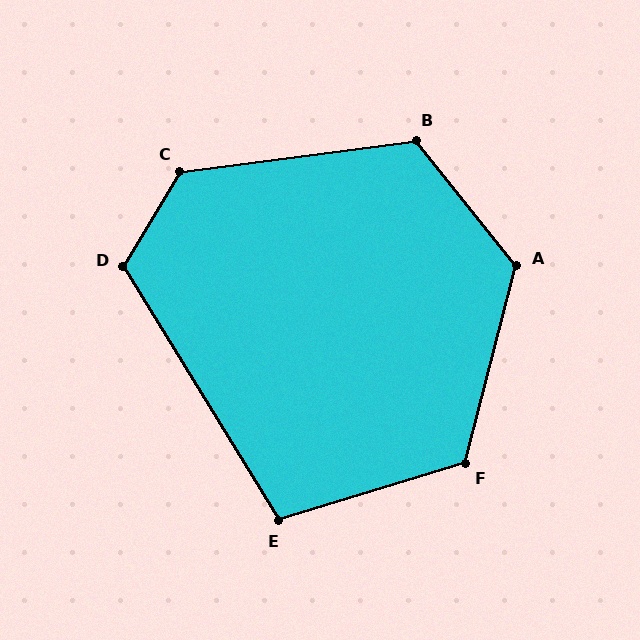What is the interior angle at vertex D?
Approximately 117 degrees (obtuse).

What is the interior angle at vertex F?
Approximately 121 degrees (obtuse).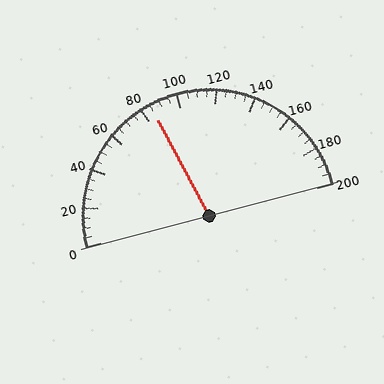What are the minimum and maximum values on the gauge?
The gauge ranges from 0 to 200.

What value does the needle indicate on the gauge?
The needle indicates approximately 85.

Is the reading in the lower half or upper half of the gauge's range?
The reading is in the lower half of the range (0 to 200).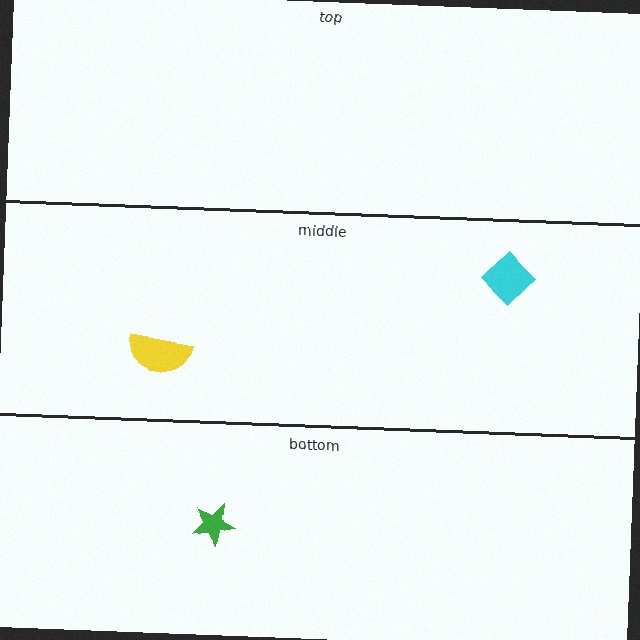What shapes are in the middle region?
The cyan diamond, the yellow semicircle.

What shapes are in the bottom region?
The green star.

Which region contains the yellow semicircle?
The middle region.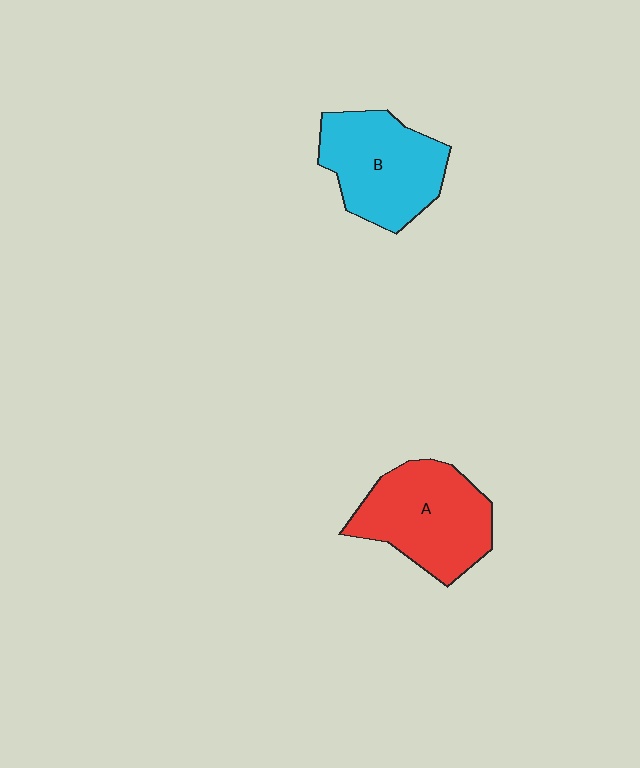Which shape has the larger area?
Shape A (red).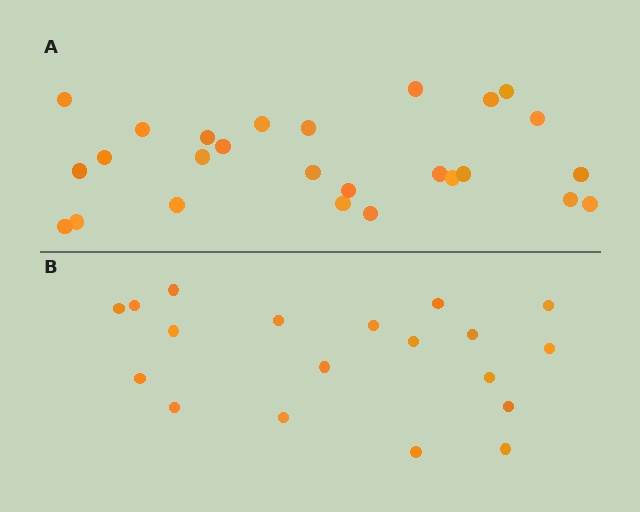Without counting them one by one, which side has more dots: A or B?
Region A (the top region) has more dots.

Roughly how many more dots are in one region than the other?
Region A has roughly 8 or so more dots than region B.